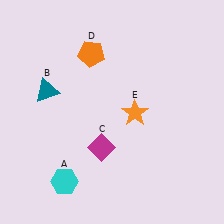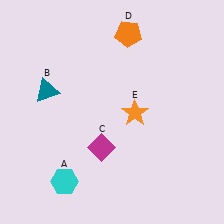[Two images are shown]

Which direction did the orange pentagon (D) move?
The orange pentagon (D) moved right.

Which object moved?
The orange pentagon (D) moved right.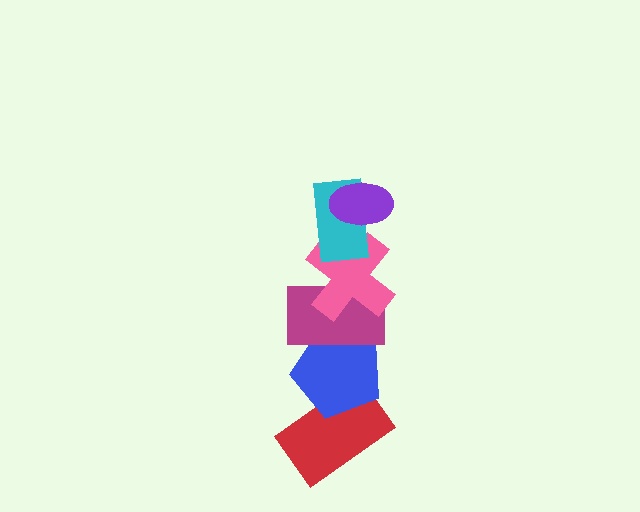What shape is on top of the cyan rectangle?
The purple ellipse is on top of the cyan rectangle.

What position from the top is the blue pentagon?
The blue pentagon is 5th from the top.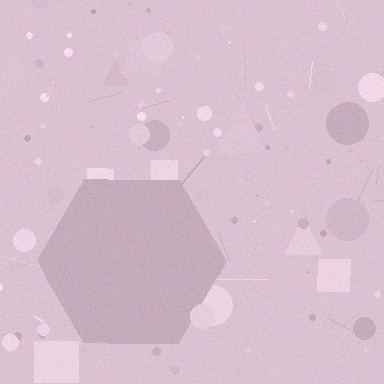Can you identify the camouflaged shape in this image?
The camouflaged shape is a hexagon.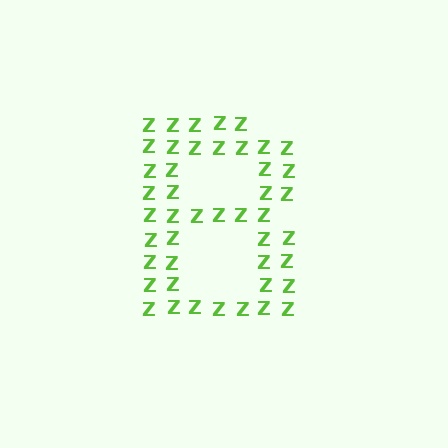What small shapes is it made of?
It is made of small letter Z's.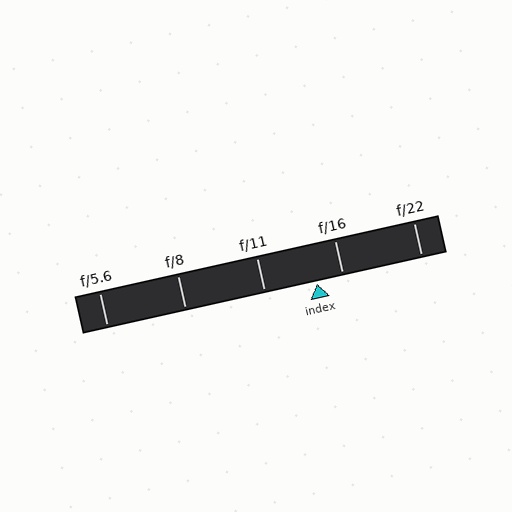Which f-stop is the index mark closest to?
The index mark is closest to f/16.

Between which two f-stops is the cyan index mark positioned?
The index mark is between f/11 and f/16.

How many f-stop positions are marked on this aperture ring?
There are 5 f-stop positions marked.